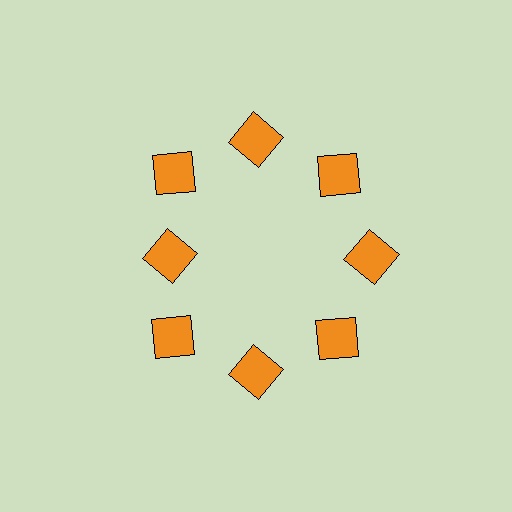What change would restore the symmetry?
The symmetry would be restored by moving it outward, back onto the ring so that all 8 squares sit at equal angles and equal distance from the center.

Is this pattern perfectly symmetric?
No. The 8 orange squares are arranged in a ring, but one element near the 9 o'clock position is pulled inward toward the center, breaking the 8-fold rotational symmetry.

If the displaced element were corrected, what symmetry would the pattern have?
It would have 8-fold rotational symmetry — the pattern would map onto itself every 45 degrees.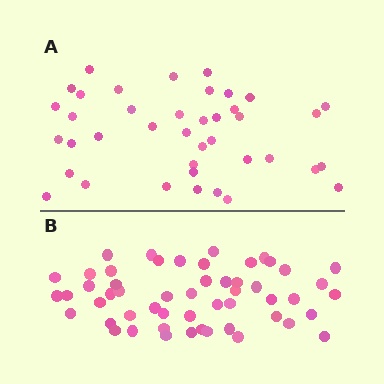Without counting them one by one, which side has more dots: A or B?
Region B (the bottom region) has more dots.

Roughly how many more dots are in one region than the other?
Region B has approximately 15 more dots than region A.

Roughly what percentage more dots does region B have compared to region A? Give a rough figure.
About 30% more.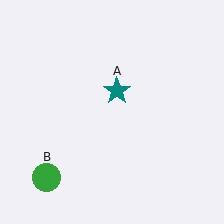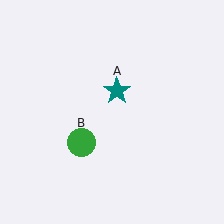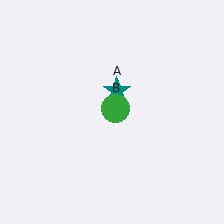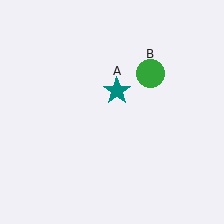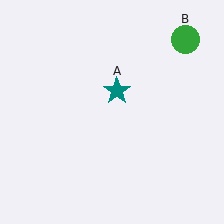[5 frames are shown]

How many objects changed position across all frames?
1 object changed position: green circle (object B).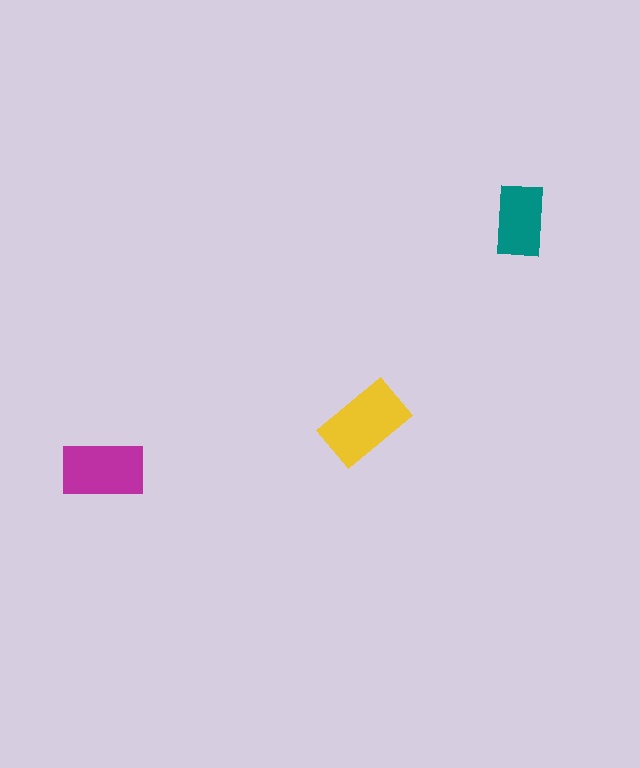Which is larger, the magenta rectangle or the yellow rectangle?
The yellow one.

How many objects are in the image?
There are 3 objects in the image.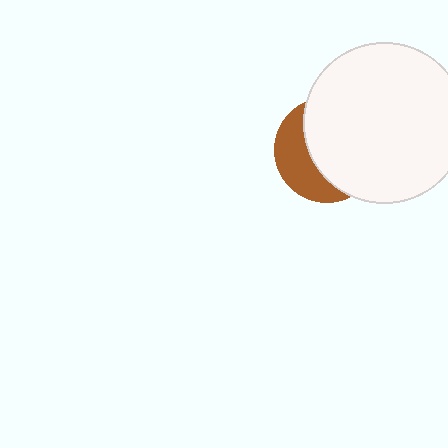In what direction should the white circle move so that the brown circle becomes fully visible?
The white circle should move right. That is the shortest direction to clear the overlap and leave the brown circle fully visible.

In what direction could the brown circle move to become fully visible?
The brown circle could move left. That would shift it out from behind the white circle entirely.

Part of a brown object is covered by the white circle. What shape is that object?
It is a circle.